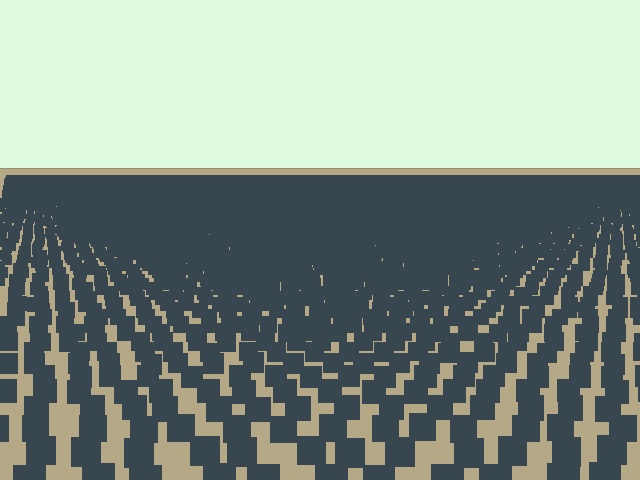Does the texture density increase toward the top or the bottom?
Density increases toward the top.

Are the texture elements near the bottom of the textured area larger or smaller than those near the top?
Larger. Near the bottom, elements are closer to the viewer and appear at a bigger on-screen size.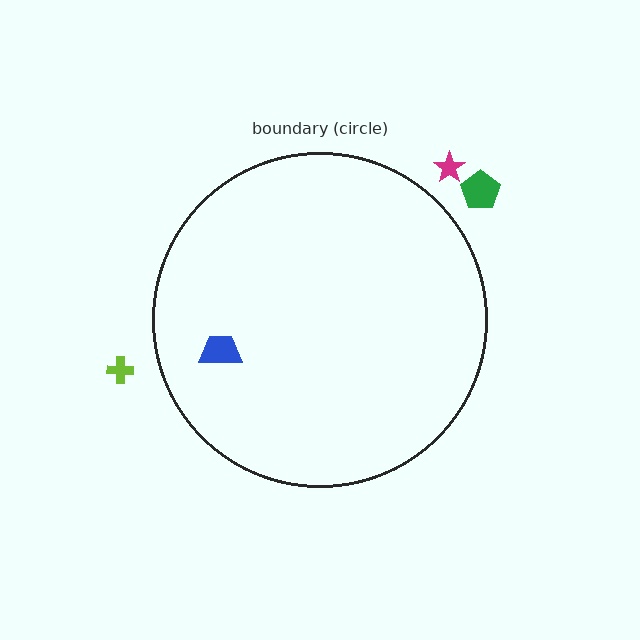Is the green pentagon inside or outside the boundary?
Outside.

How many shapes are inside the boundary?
1 inside, 3 outside.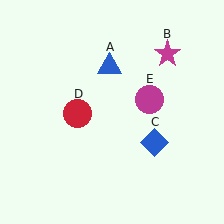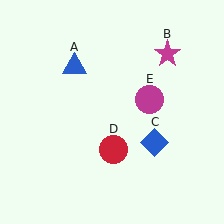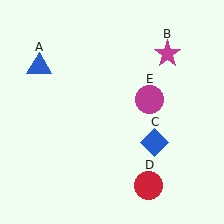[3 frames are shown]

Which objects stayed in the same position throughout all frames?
Magenta star (object B) and blue diamond (object C) and magenta circle (object E) remained stationary.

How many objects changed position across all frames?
2 objects changed position: blue triangle (object A), red circle (object D).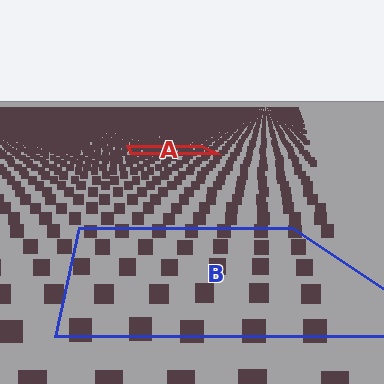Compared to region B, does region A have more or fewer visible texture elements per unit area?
Region A has more texture elements per unit area — they are packed more densely because it is farther away.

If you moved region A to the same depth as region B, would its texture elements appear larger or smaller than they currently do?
They would appear larger. At a closer depth, the same texture elements are projected at a bigger on-screen size.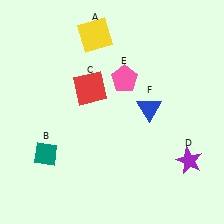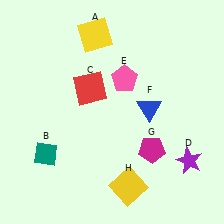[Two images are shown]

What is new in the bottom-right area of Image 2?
A magenta pentagon (G) was added in the bottom-right area of Image 2.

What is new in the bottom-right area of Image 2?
A yellow square (H) was added in the bottom-right area of Image 2.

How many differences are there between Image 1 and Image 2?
There are 2 differences between the two images.